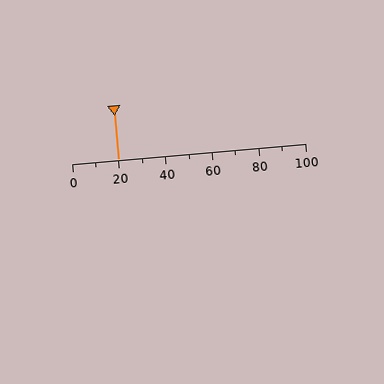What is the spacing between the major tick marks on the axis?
The major ticks are spaced 20 apart.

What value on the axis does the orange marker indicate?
The marker indicates approximately 20.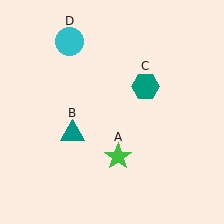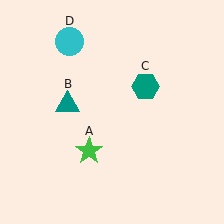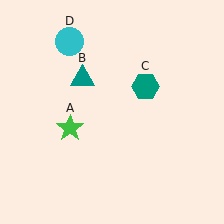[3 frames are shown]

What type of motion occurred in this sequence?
The green star (object A), teal triangle (object B) rotated clockwise around the center of the scene.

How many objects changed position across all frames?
2 objects changed position: green star (object A), teal triangle (object B).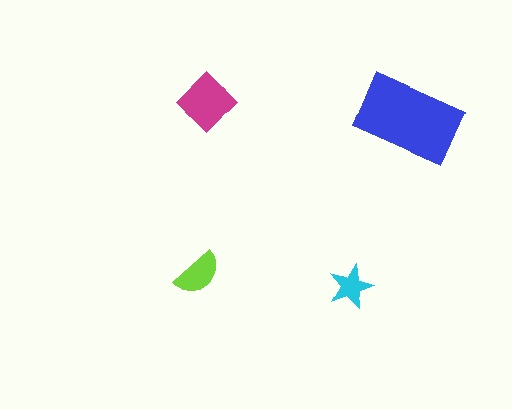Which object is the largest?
The blue rectangle.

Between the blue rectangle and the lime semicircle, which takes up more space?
The blue rectangle.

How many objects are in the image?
There are 4 objects in the image.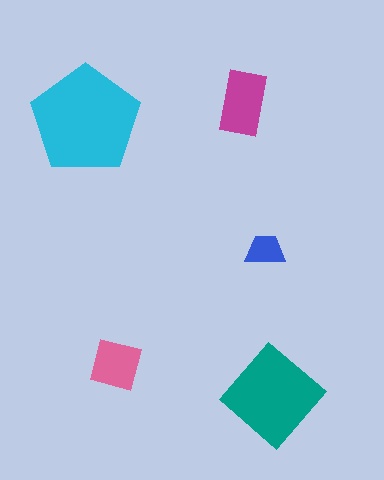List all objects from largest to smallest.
The cyan pentagon, the teal diamond, the magenta rectangle, the pink square, the blue trapezoid.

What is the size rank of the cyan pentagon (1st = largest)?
1st.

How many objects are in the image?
There are 5 objects in the image.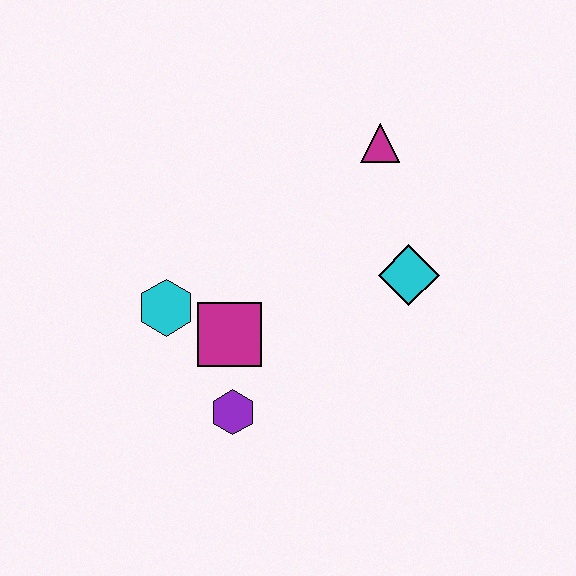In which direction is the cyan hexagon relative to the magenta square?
The cyan hexagon is to the left of the magenta square.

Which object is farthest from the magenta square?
The magenta triangle is farthest from the magenta square.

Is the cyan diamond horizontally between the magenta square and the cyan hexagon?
No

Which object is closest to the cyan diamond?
The magenta triangle is closest to the cyan diamond.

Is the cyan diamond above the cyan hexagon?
Yes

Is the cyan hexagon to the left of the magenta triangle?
Yes